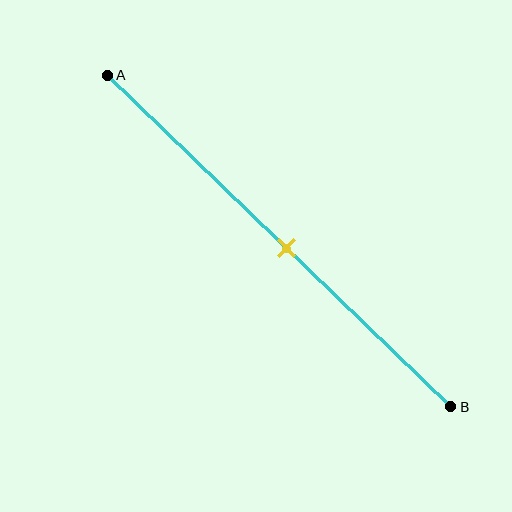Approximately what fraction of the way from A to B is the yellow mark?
The yellow mark is approximately 50% of the way from A to B.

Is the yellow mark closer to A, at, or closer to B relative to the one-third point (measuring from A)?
The yellow mark is closer to point B than the one-third point of segment AB.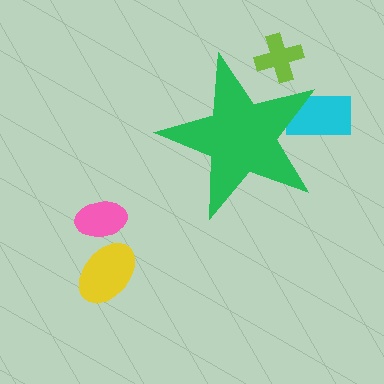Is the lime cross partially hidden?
Yes, the lime cross is partially hidden behind the green star.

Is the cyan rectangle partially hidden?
Yes, the cyan rectangle is partially hidden behind the green star.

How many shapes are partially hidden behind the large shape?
2 shapes are partially hidden.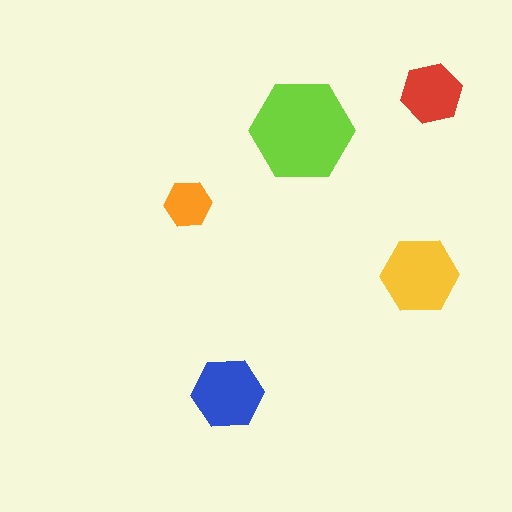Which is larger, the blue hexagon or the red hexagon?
The blue one.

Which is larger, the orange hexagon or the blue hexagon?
The blue one.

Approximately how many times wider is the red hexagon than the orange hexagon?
About 1.5 times wider.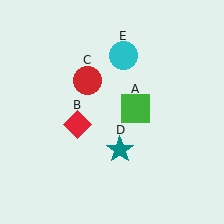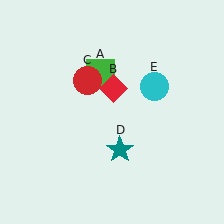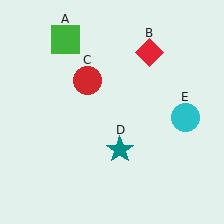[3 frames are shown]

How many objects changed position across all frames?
3 objects changed position: green square (object A), red diamond (object B), cyan circle (object E).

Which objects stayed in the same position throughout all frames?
Red circle (object C) and teal star (object D) remained stationary.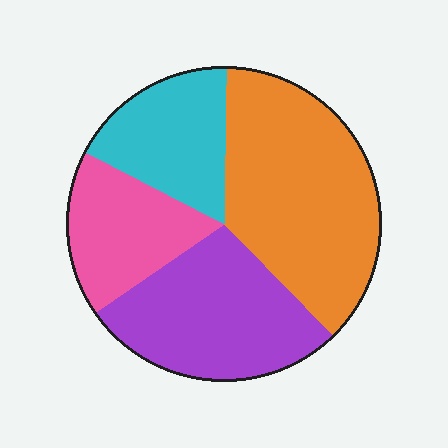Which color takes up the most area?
Orange, at roughly 35%.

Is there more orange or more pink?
Orange.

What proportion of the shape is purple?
Purple covers 28% of the shape.